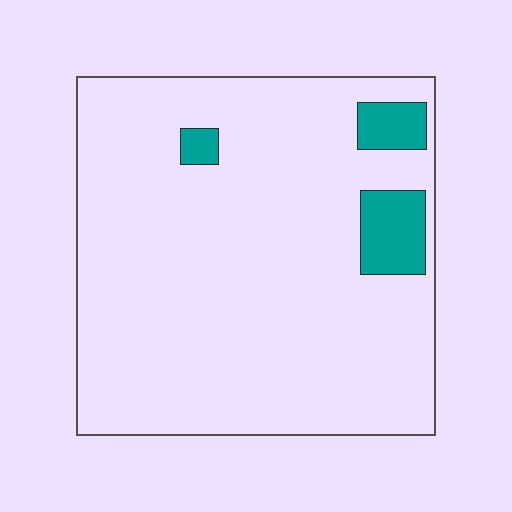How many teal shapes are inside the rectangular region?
3.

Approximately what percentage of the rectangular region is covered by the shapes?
Approximately 10%.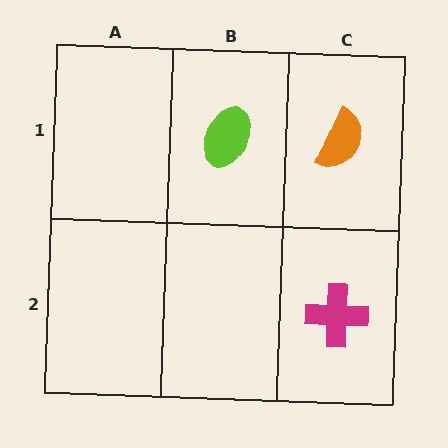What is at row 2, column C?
A magenta cross.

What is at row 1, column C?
An orange semicircle.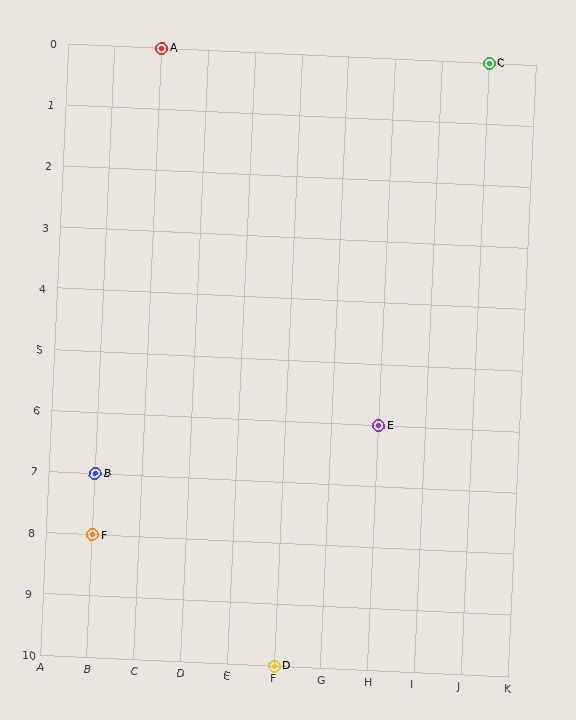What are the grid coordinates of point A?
Point A is at grid coordinates (C, 0).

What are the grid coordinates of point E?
Point E is at grid coordinates (H, 6).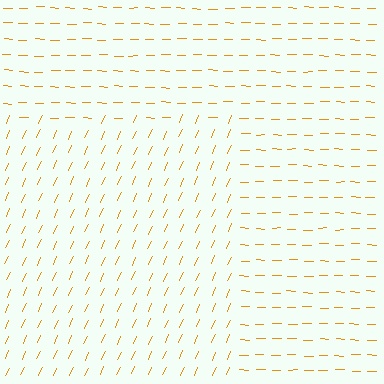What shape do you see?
I see a rectangle.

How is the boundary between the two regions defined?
The boundary is defined purely by a change in line orientation (approximately 67 degrees difference). All lines are the same color and thickness.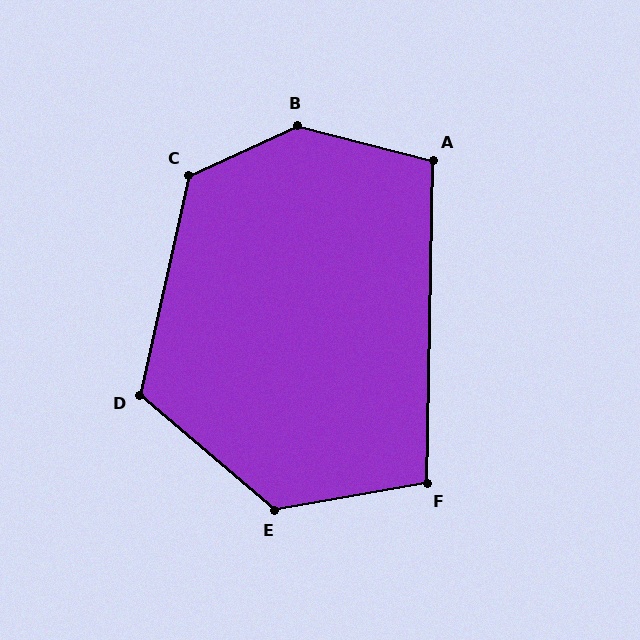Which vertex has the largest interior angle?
B, at approximately 141 degrees.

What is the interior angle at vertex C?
Approximately 127 degrees (obtuse).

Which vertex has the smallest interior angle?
F, at approximately 101 degrees.